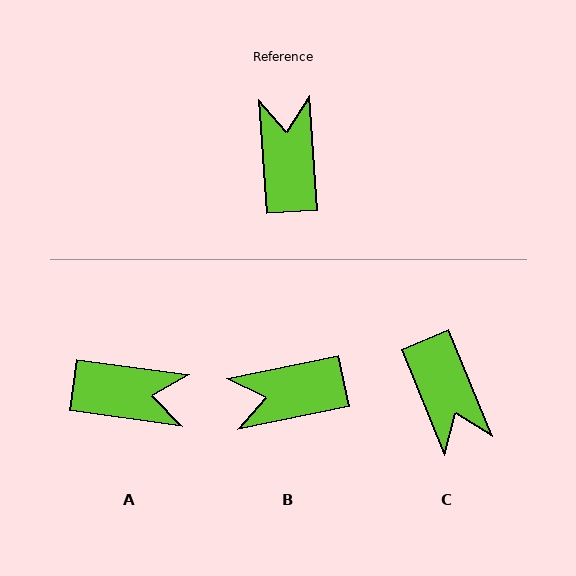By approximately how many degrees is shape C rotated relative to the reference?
Approximately 162 degrees clockwise.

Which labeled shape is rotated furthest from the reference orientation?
C, about 162 degrees away.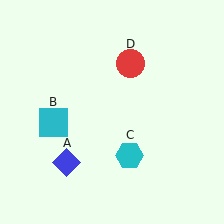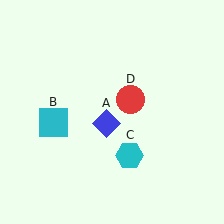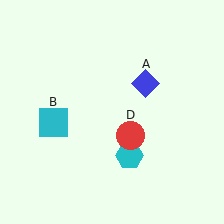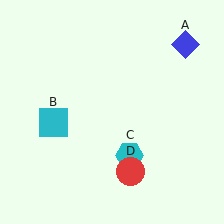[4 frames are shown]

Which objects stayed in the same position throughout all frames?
Cyan square (object B) and cyan hexagon (object C) remained stationary.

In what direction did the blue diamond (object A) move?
The blue diamond (object A) moved up and to the right.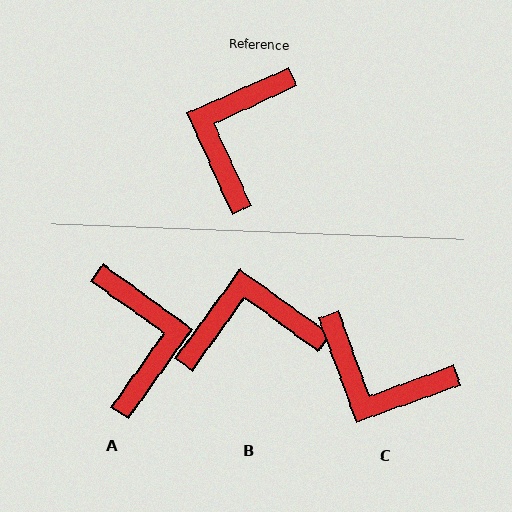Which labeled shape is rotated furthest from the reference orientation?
A, about 150 degrees away.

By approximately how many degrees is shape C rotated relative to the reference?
Approximately 85 degrees counter-clockwise.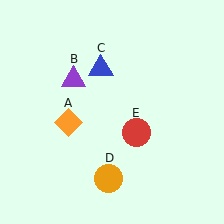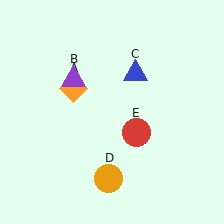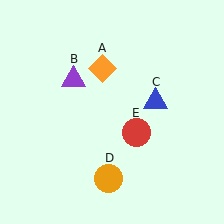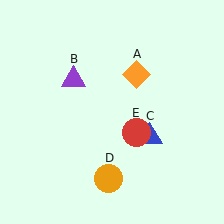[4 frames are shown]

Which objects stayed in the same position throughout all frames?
Purple triangle (object B) and orange circle (object D) and red circle (object E) remained stationary.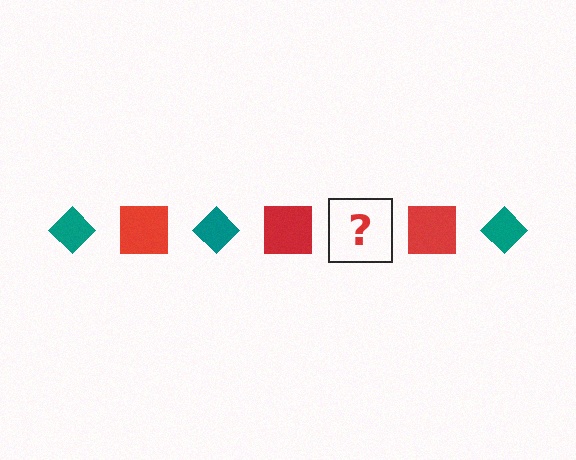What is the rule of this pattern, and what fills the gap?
The rule is that the pattern alternates between teal diamond and red square. The gap should be filled with a teal diamond.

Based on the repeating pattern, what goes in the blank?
The blank should be a teal diamond.